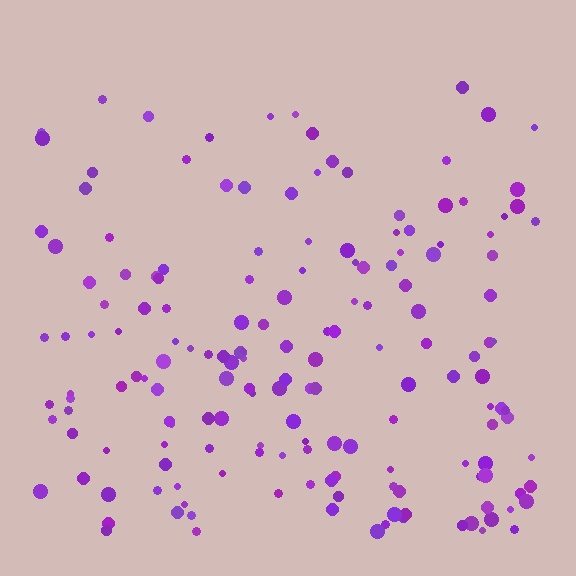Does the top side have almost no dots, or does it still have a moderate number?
Still a moderate number, just noticeably fewer than the bottom.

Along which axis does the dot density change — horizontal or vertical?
Vertical.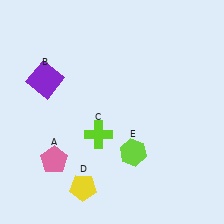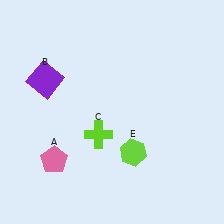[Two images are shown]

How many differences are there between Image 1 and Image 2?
There is 1 difference between the two images.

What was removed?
The yellow pentagon (D) was removed in Image 2.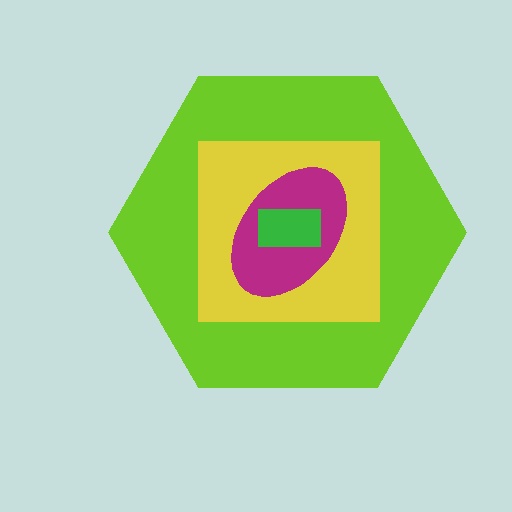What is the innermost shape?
The green rectangle.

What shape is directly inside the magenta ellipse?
The green rectangle.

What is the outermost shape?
The lime hexagon.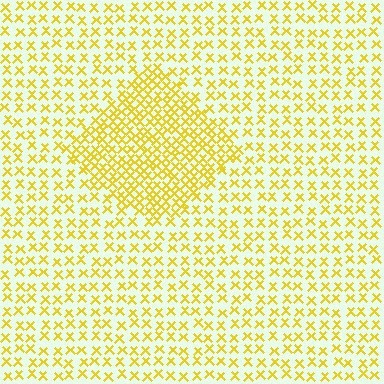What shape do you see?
I see a diamond.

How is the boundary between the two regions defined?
The boundary is defined by a change in element density (approximately 2.0x ratio). All elements are the same color, size, and shape.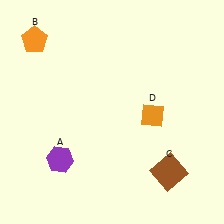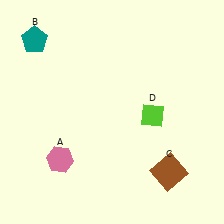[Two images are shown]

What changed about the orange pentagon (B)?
In Image 1, B is orange. In Image 2, it changed to teal.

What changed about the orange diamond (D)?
In Image 1, D is orange. In Image 2, it changed to lime.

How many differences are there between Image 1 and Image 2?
There are 3 differences between the two images.